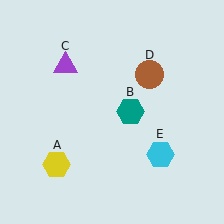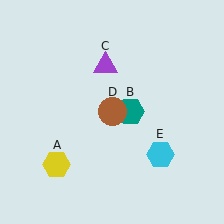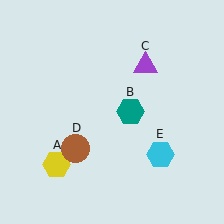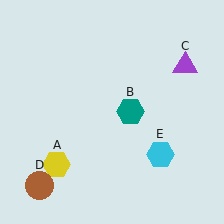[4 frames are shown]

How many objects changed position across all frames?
2 objects changed position: purple triangle (object C), brown circle (object D).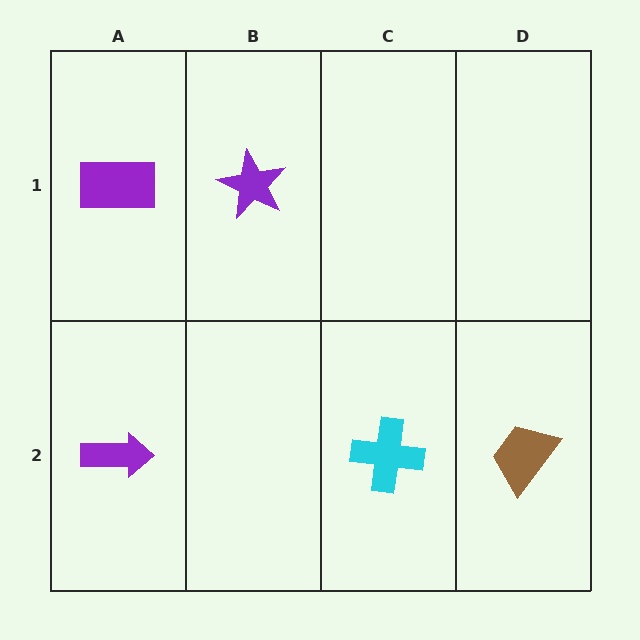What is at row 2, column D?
A brown trapezoid.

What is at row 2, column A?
A purple arrow.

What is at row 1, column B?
A purple star.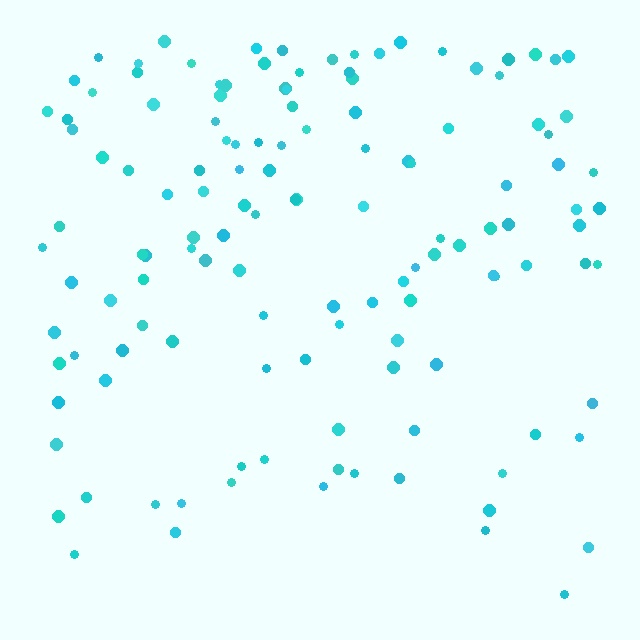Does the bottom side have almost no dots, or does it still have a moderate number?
Still a moderate number, just noticeably fewer than the top.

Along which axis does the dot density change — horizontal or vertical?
Vertical.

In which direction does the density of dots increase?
From bottom to top, with the top side densest.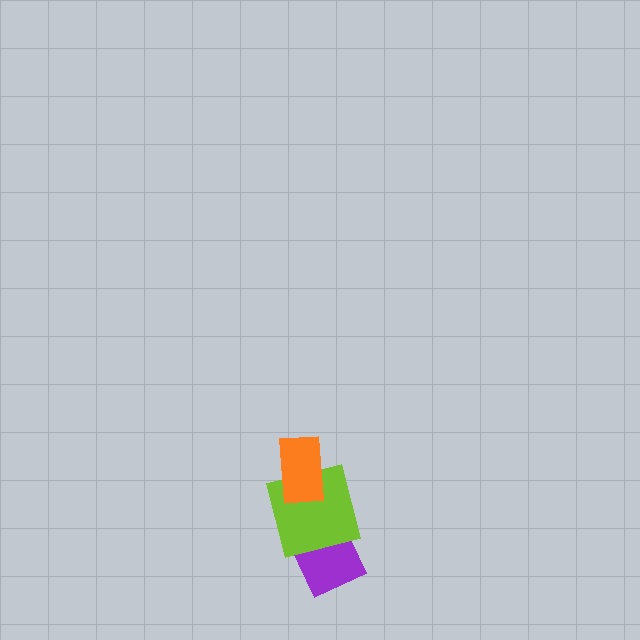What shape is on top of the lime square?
The orange rectangle is on top of the lime square.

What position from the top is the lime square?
The lime square is 2nd from the top.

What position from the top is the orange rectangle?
The orange rectangle is 1st from the top.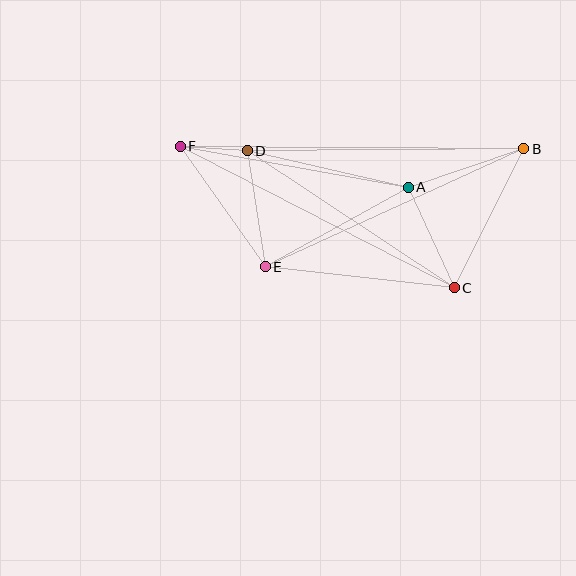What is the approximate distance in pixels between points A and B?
The distance between A and B is approximately 122 pixels.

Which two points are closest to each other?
Points D and F are closest to each other.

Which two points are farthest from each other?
Points B and F are farthest from each other.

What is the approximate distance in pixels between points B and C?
The distance between B and C is approximately 155 pixels.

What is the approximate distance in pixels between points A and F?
The distance between A and F is approximately 232 pixels.